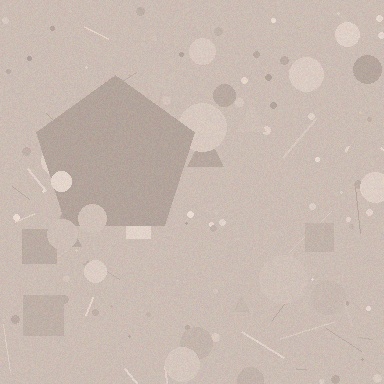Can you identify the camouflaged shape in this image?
The camouflaged shape is a pentagon.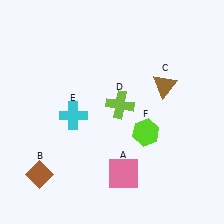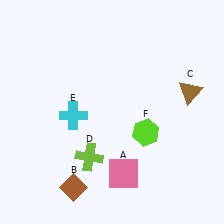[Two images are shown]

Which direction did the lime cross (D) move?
The lime cross (D) moved down.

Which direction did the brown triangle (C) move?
The brown triangle (C) moved right.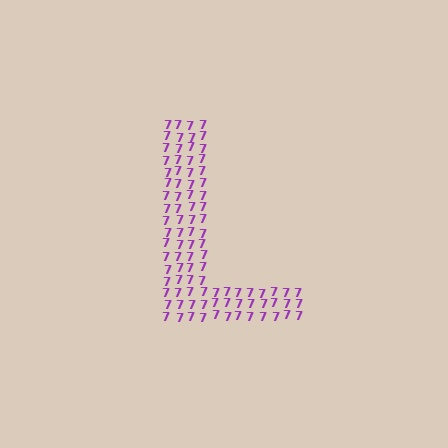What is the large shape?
The large shape is the letter L.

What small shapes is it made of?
It is made of small digit 7's.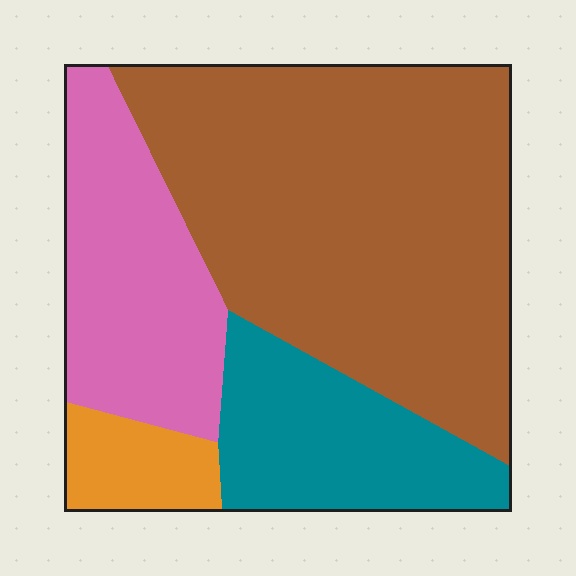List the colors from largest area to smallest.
From largest to smallest: brown, pink, teal, orange.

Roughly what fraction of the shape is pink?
Pink takes up about one fifth (1/5) of the shape.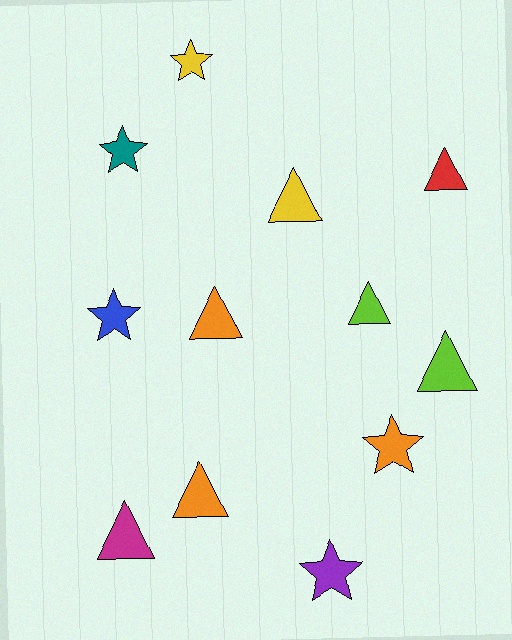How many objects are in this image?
There are 12 objects.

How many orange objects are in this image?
There are 3 orange objects.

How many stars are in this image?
There are 5 stars.